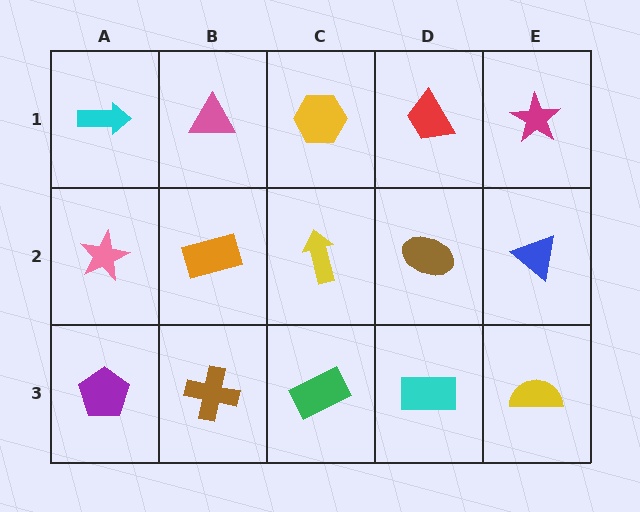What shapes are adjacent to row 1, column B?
An orange rectangle (row 2, column B), a cyan arrow (row 1, column A), a yellow hexagon (row 1, column C).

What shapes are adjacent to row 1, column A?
A pink star (row 2, column A), a pink triangle (row 1, column B).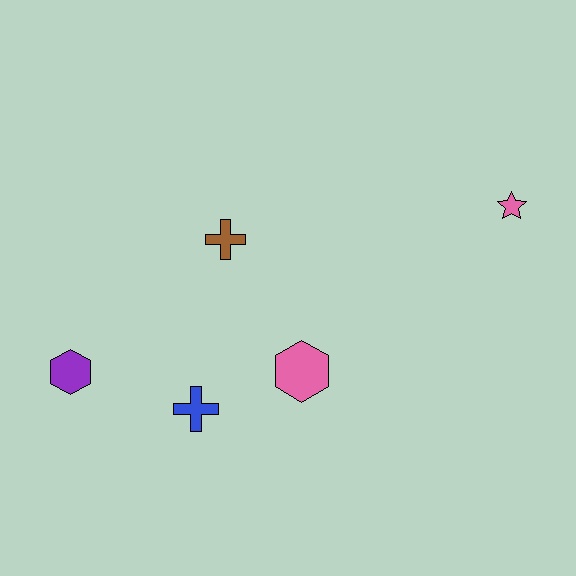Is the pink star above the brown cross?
Yes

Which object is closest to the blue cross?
The pink hexagon is closest to the blue cross.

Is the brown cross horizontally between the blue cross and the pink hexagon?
Yes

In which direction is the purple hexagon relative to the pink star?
The purple hexagon is to the left of the pink star.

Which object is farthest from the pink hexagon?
The pink star is farthest from the pink hexagon.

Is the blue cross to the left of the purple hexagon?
No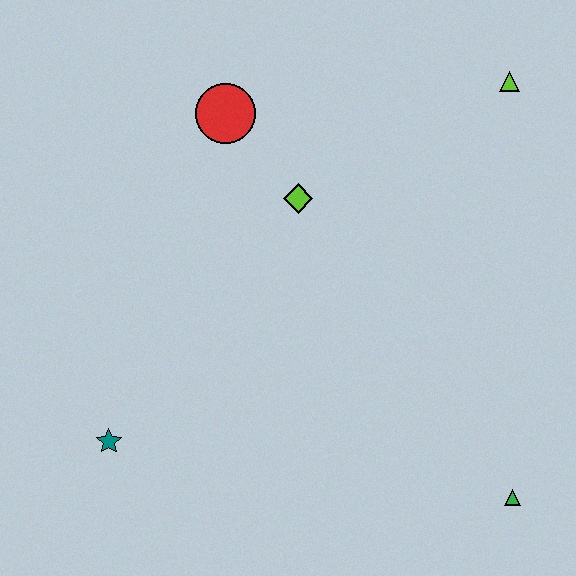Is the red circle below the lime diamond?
No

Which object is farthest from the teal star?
The lime triangle is farthest from the teal star.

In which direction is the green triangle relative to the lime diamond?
The green triangle is below the lime diamond.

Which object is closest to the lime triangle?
The lime diamond is closest to the lime triangle.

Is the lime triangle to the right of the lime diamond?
Yes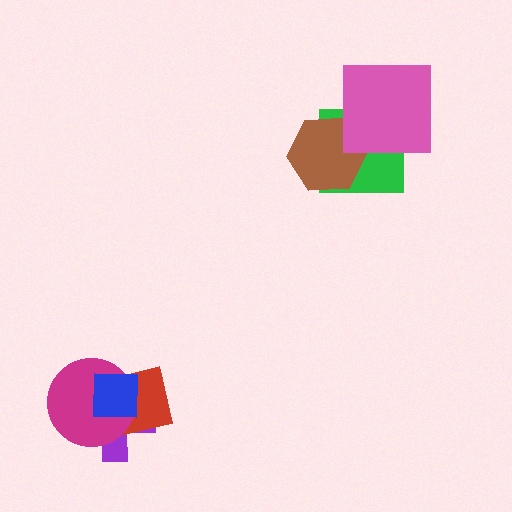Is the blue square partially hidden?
No, no other shape covers it.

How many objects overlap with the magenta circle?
3 objects overlap with the magenta circle.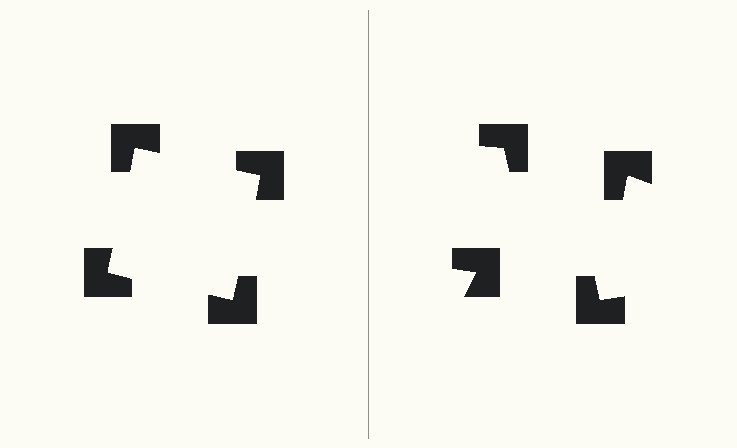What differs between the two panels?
The notched squares are positioned identically on both sides; only the wedge orientations differ. On the left they align to a square; on the right they are misaligned.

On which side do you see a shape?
An illusory square appears on the left side. On the right side the wedge cuts are rotated, so no coherent shape forms.